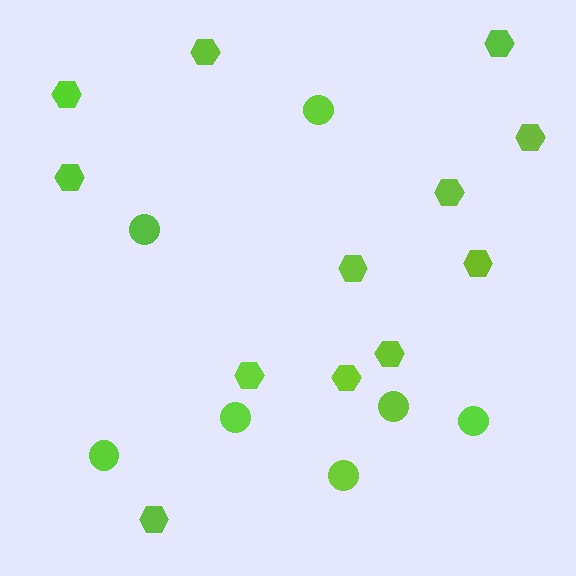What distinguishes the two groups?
There are 2 groups: one group of circles (7) and one group of hexagons (12).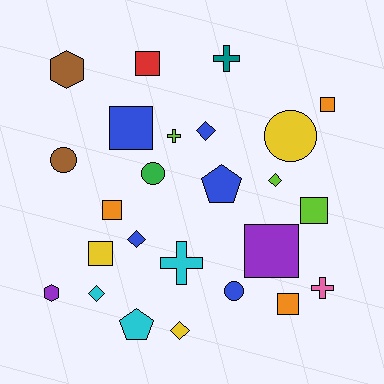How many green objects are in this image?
There is 1 green object.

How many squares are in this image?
There are 8 squares.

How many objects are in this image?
There are 25 objects.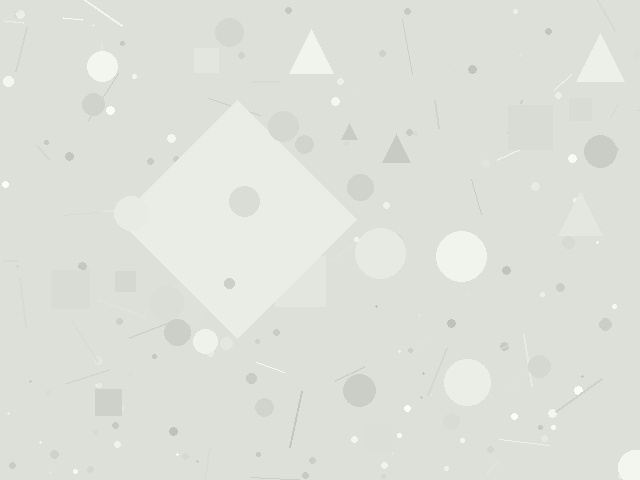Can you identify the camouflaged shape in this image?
The camouflaged shape is a diamond.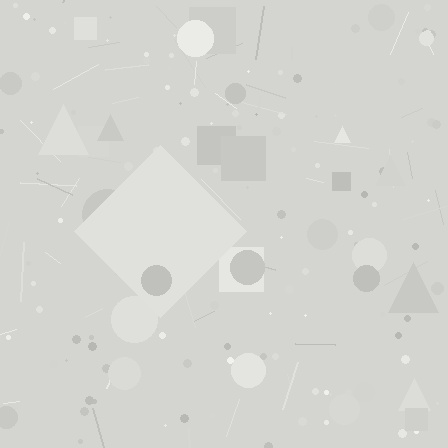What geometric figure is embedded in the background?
A diamond is embedded in the background.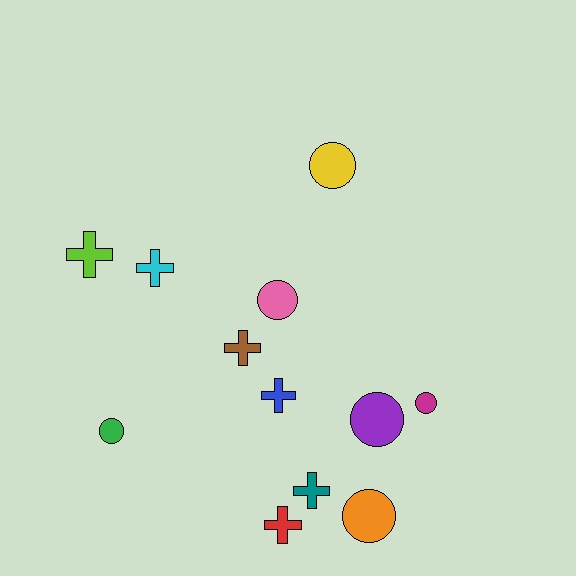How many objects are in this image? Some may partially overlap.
There are 12 objects.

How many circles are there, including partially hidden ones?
There are 6 circles.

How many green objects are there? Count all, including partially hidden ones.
There is 1 green object.